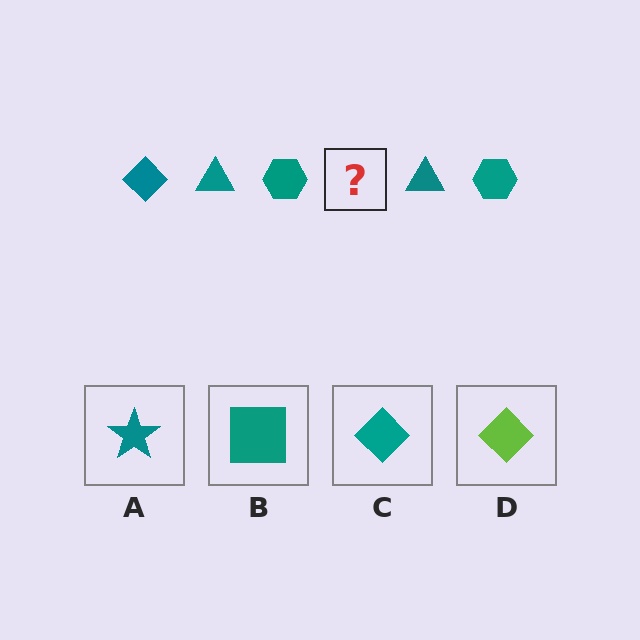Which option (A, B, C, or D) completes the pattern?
C.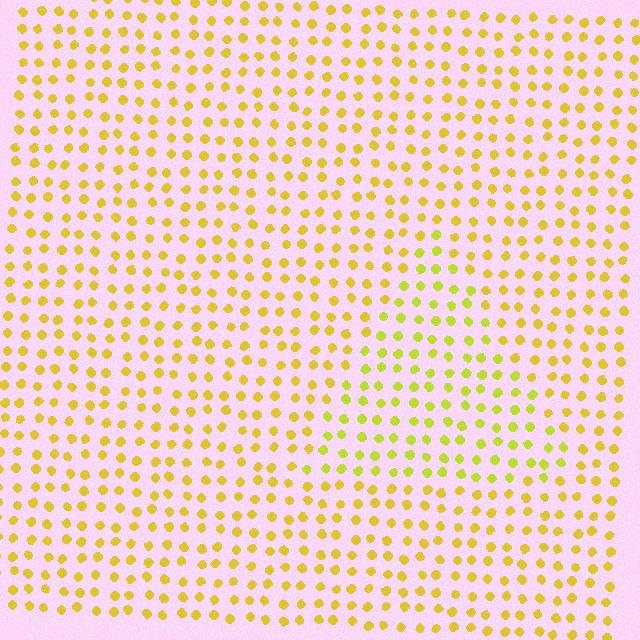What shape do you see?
I see a triangle.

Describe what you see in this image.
The image is filled with small yellow elements in a uniform arrangement. A triangle-shaped region is visible where the elements are tinted to a slightly different hue, forming a subtle color boundary.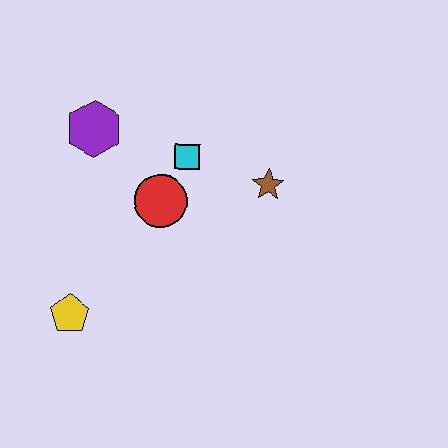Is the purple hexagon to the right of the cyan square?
No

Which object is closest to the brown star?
The cyan square is closest to the brown star.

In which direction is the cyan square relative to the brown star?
The cyan square is to the left of the brown star.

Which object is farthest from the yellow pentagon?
The brown star is farthest from the yellow pentagon.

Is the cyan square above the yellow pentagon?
Yes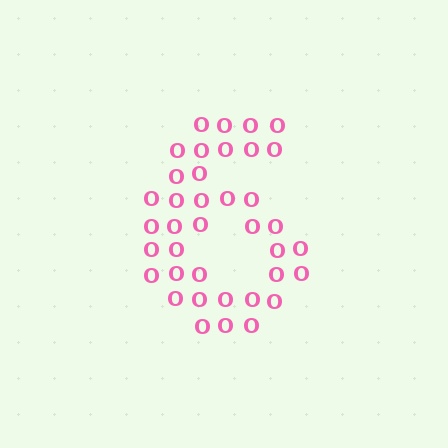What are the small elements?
The small elements are letter O's.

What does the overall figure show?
The overall figure shows the digit 6.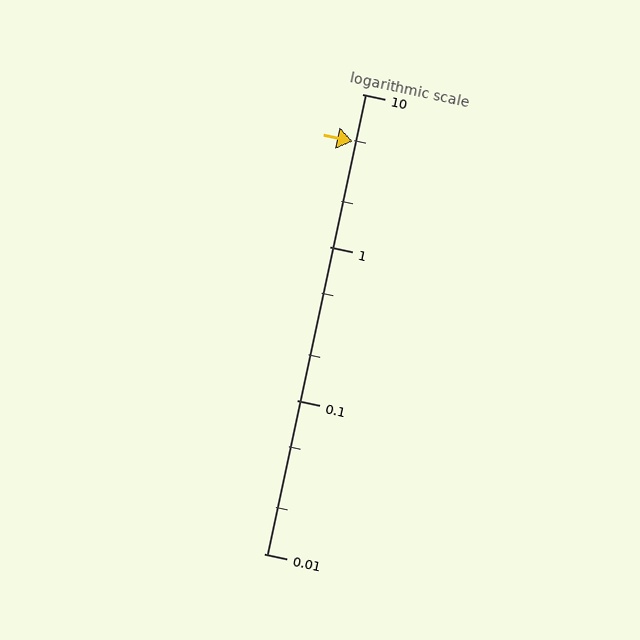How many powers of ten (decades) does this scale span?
The scale spans 3 decades, from 0.01 to 10.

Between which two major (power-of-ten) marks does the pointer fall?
The pointer is between 1 and 10.